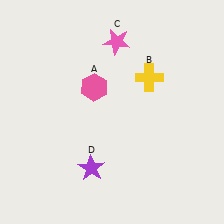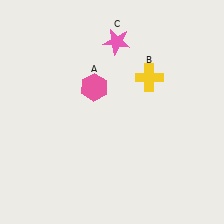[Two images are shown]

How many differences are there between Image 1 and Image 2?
There is 1 difference between the two images.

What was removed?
The purple star (D) was removed in Image 2.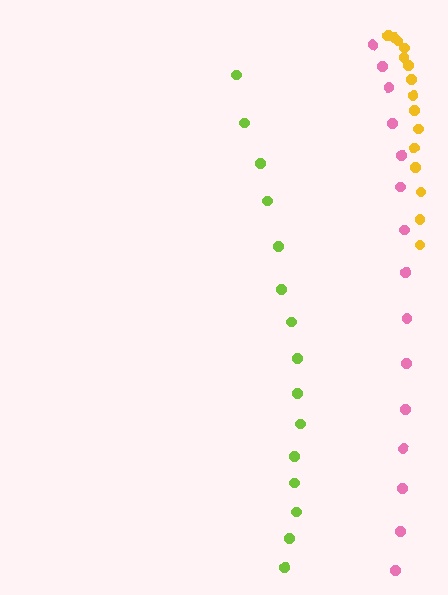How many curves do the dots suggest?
There are 3 distinct paths.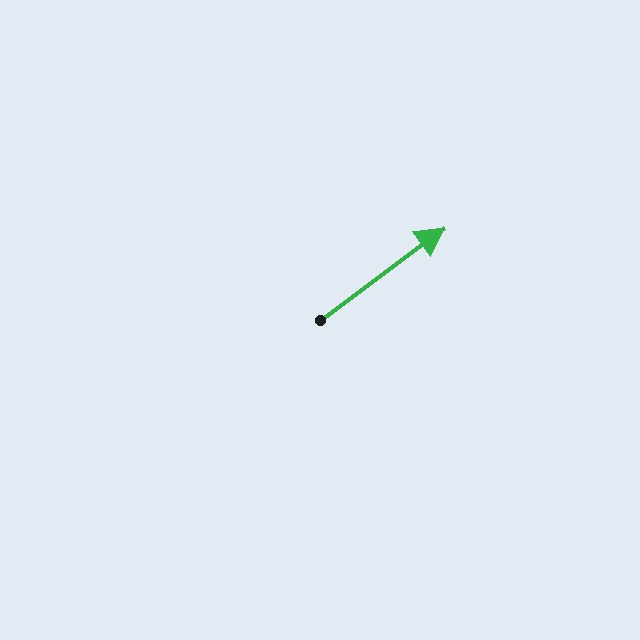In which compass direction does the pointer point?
Northeast.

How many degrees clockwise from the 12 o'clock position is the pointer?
Approximately 53 degrees.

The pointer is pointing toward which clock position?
Roughly 2 o'clock.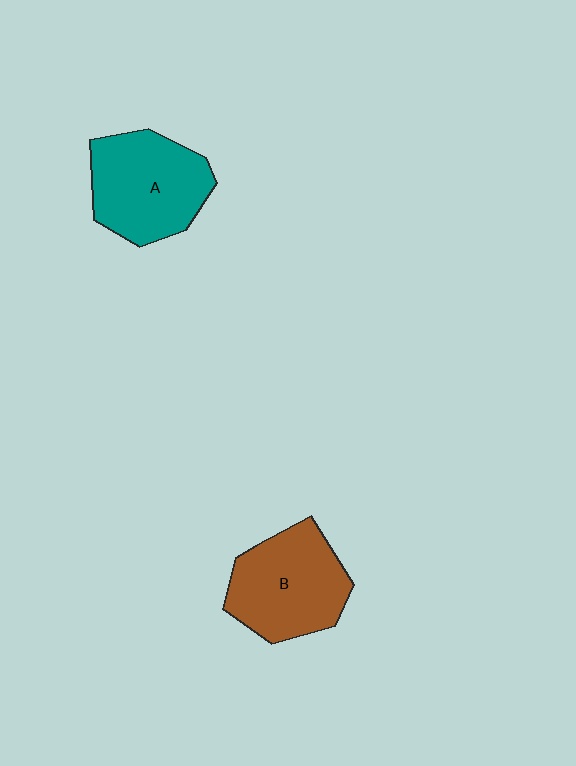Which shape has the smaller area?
Shape B (brown).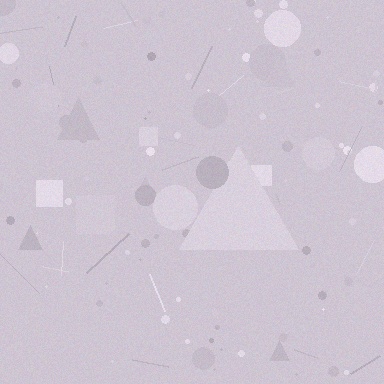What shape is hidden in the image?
A triangle is hidden in the image.